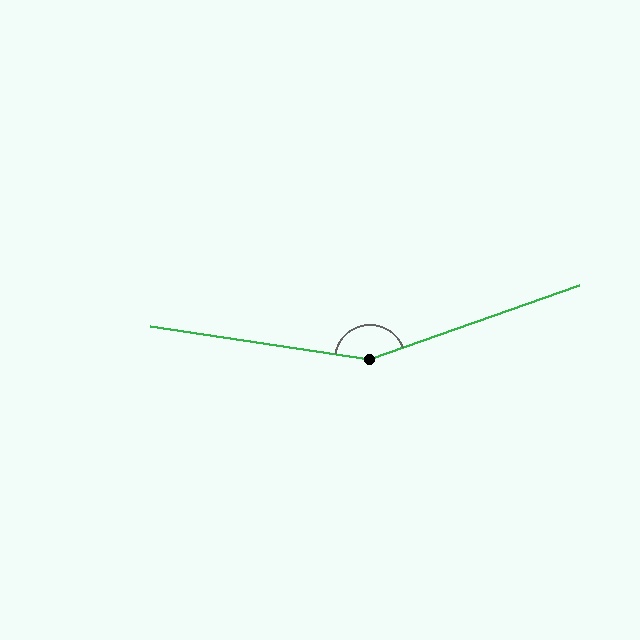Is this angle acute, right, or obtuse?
It is obtuse.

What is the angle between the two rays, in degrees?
Approximately 152 degrees.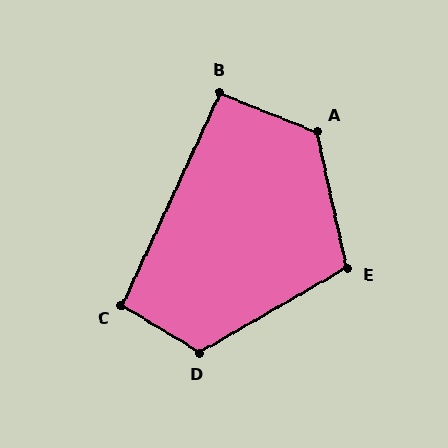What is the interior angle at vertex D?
Approximately 119 degrees (obtuse).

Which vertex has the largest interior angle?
A, at approximately 124 degrees.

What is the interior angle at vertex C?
Approximately 96 degrees (obtuse).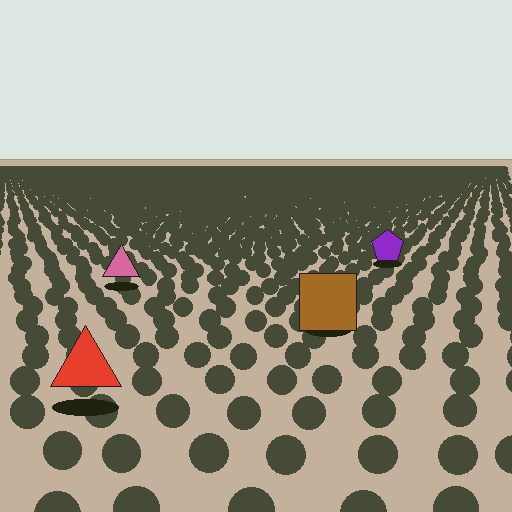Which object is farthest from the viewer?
The purple pentagon is farthest from the viewer. It appears smaller and the ground texture around it is denser.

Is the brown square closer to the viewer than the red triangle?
No. The red triangle is closer — you can tell from the texture gradient: the ground texture is coarser near it.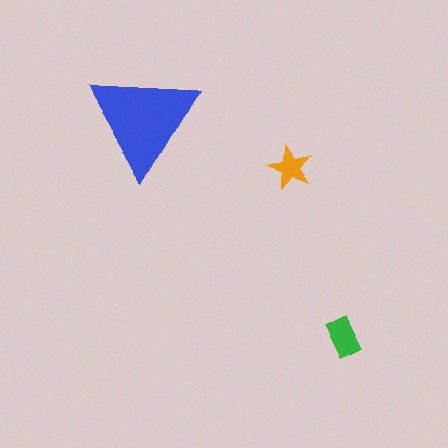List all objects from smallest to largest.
The orange star, the green rectangle, the blue triangle.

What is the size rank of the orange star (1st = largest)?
3rd.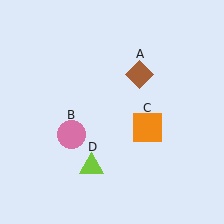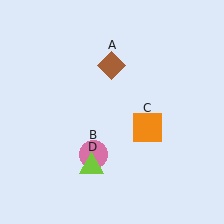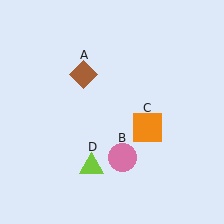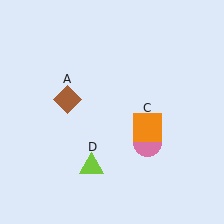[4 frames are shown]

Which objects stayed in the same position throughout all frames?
Orange square (object C) and lime triangle (object D) remained stationary.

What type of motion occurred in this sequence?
The brown diamond (object A), pink circle (object B) rotated counterclockwise around the center of the scene.